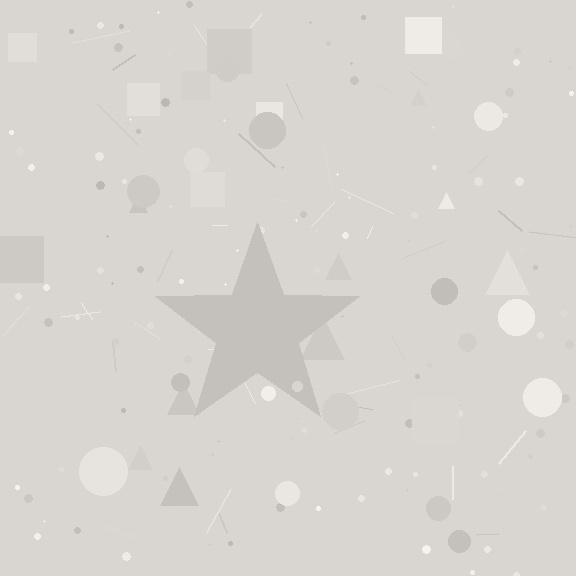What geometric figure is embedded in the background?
A star is embedded in the background.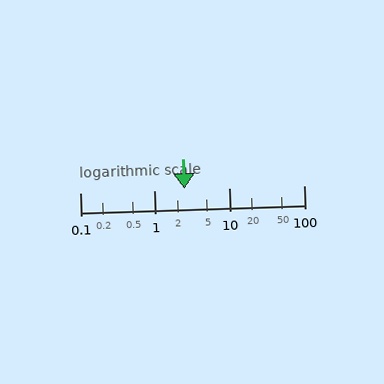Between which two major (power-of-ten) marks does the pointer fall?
The pointer is between 1 and 10.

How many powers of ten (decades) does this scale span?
The scale spans 3 decades, from 0.1 to 100.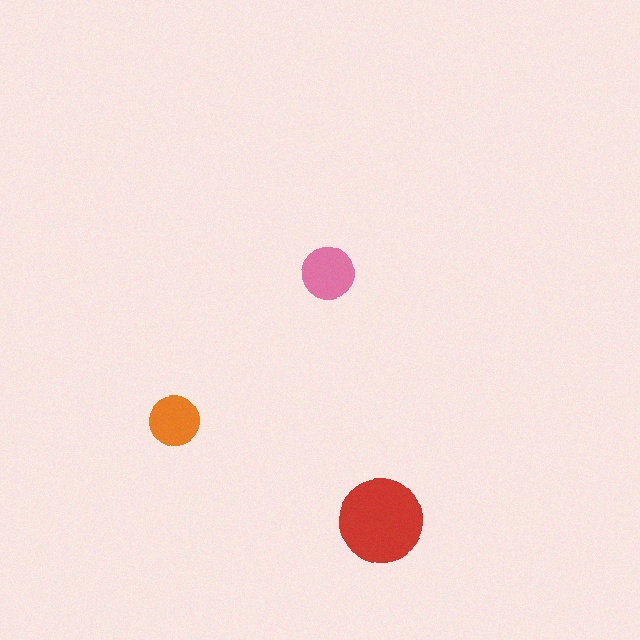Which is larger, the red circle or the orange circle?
The red one.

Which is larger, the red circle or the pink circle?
The red one.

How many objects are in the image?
There are 3 objects in the image.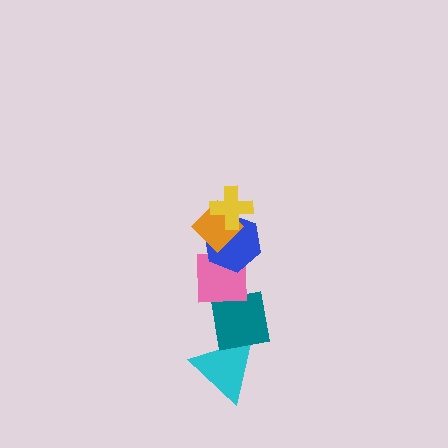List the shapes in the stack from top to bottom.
From top to bottom: the yellow cross, the orange diamond, the blue hexagon, the pink square, the teal square, the cyan triangle.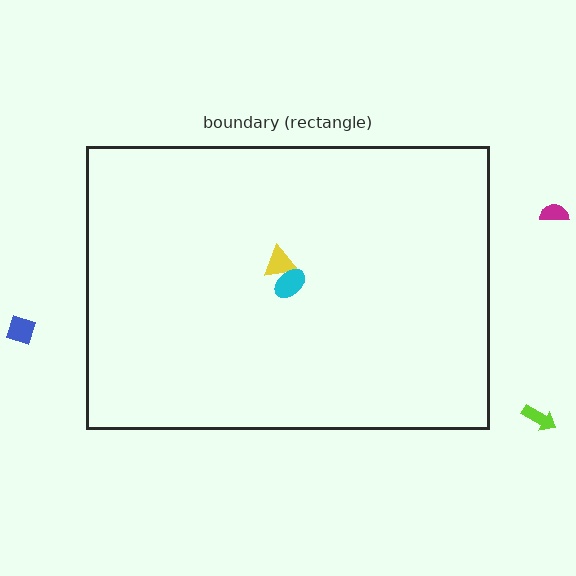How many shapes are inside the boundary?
2 inside, 3 outside.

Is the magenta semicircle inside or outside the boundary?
Outside.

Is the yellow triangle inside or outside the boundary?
Inside.